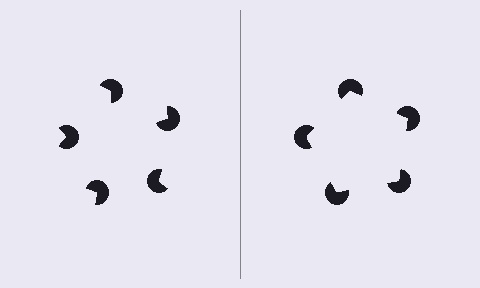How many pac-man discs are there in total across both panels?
10 — 5 on each side.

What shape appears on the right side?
An illusory pentagon.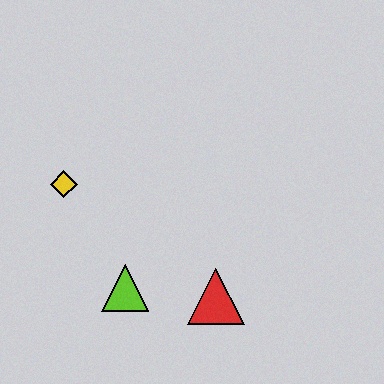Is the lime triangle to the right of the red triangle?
No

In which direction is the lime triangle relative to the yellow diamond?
The lime triangle is below the yellow diamond.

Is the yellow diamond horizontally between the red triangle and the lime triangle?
No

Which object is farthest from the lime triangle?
The yellow diamond is farthest from the lime triangle.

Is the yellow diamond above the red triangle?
Yes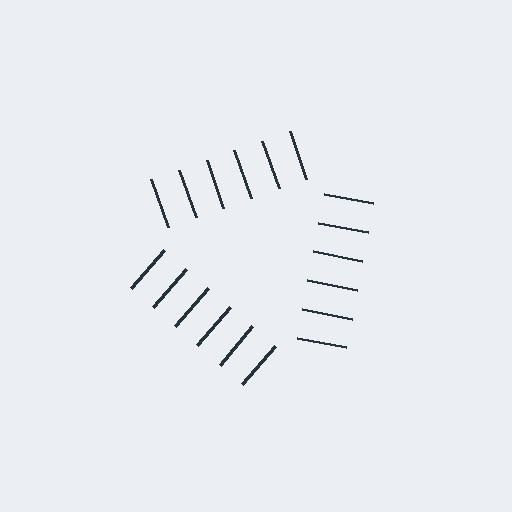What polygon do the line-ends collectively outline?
An illusory triangle — the line segments terminate on its edges but no continuous stroke is drawn.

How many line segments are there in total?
18 — 6 along each of the 3 edges.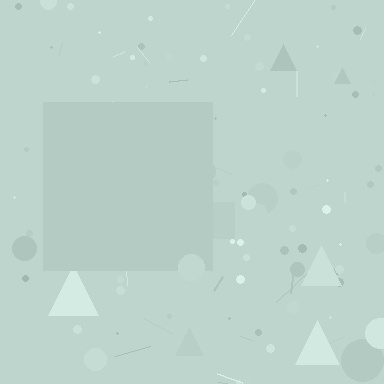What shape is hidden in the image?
A square is hidden in the image.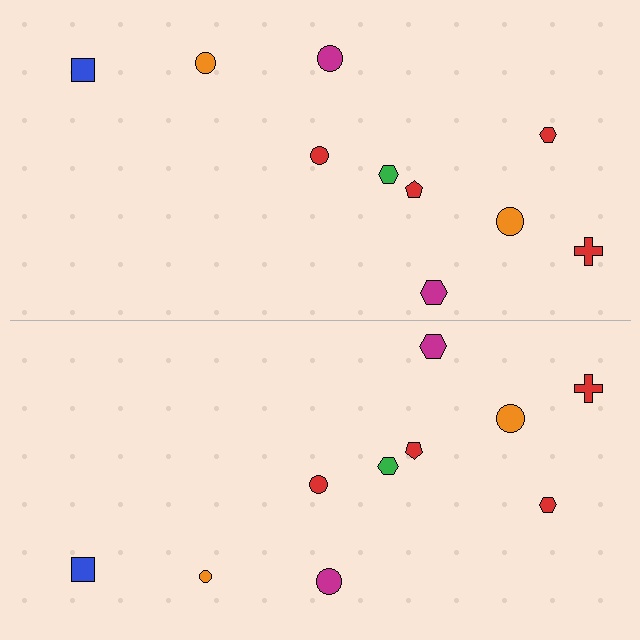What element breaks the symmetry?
The orange circle on the bottom side has a different size than its mirror counterpart.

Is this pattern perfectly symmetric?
No, the pattern is not perfectly symmetric. The orange circle on the bottom side has a different size than its mirror counterpart.